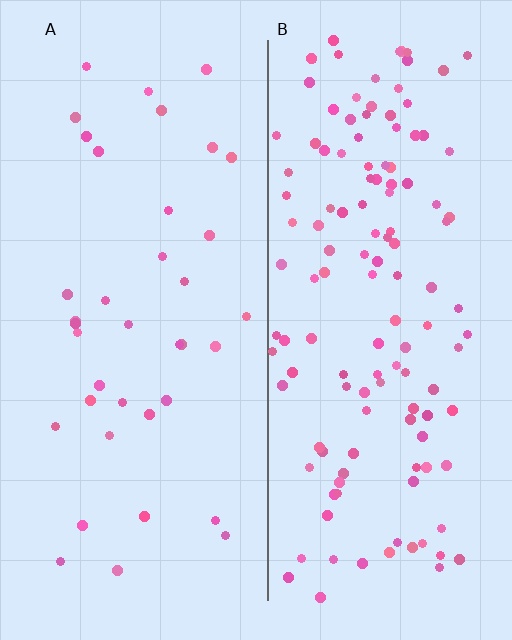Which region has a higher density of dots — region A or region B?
B (the right).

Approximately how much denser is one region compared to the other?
Approximately 3.5× — region B over region A.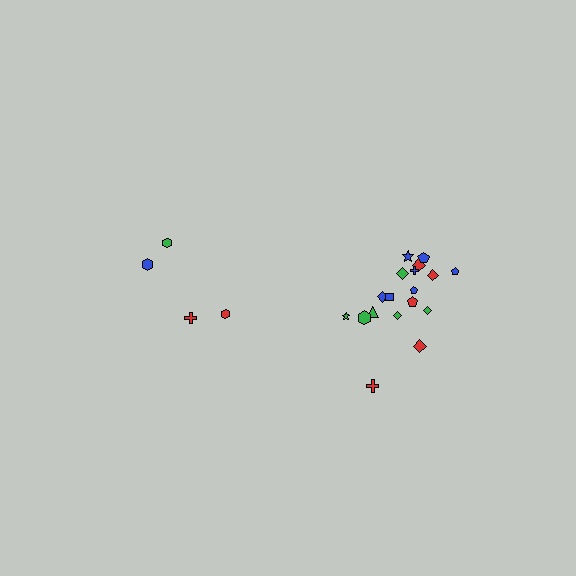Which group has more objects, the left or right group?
The right group.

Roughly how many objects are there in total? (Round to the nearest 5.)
Roughly 20 objects in total.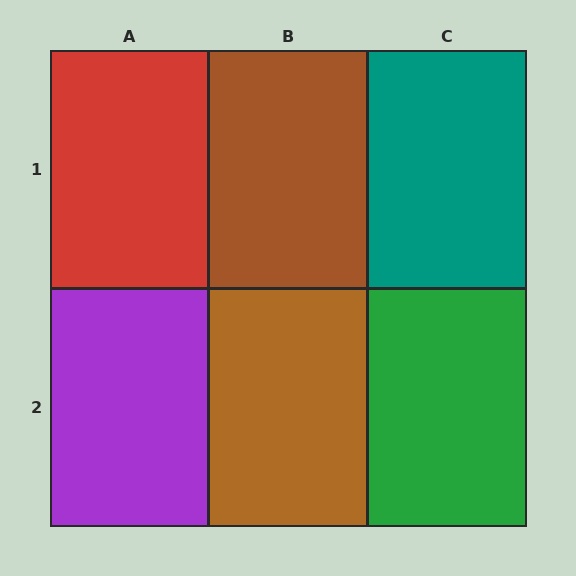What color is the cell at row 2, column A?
Purple.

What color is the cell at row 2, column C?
Green.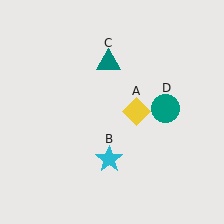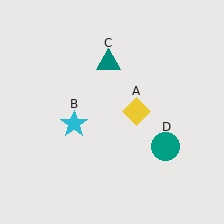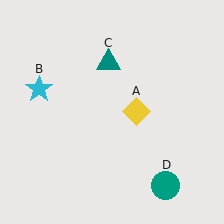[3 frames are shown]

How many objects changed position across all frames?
2 objects changed position: cyan star (object B), teal circle (object D).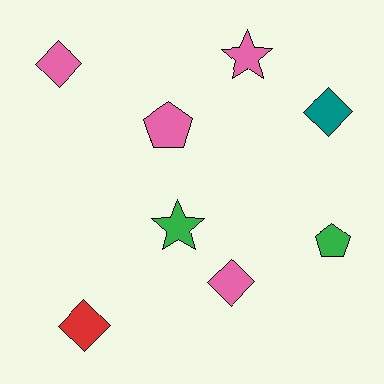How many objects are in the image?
There are 8 objects.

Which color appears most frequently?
Pink, with 4 objects.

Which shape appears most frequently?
Diamond, with 4 objects.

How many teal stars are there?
There are no teal stars.